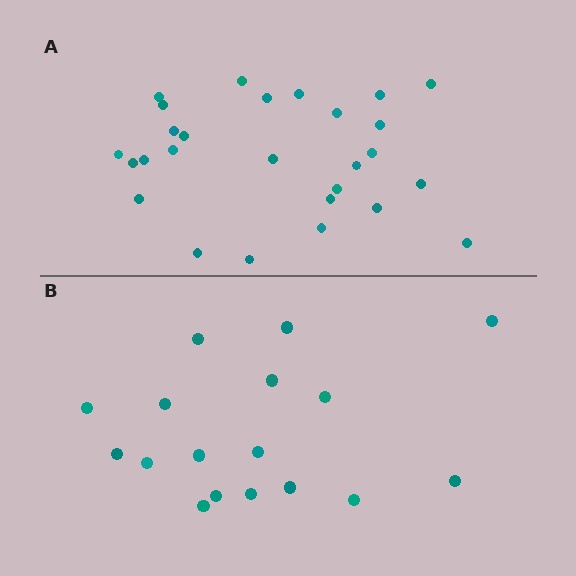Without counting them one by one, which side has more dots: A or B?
Region A (the top region) has more dots.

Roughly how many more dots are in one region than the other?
Region A has roughly 10 or so more dots than region B.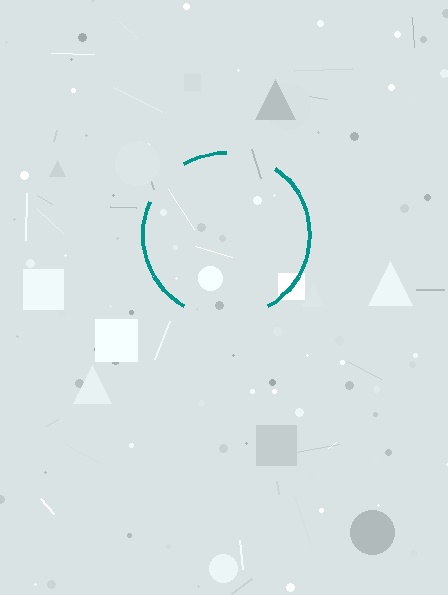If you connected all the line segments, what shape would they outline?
They would outline a circle.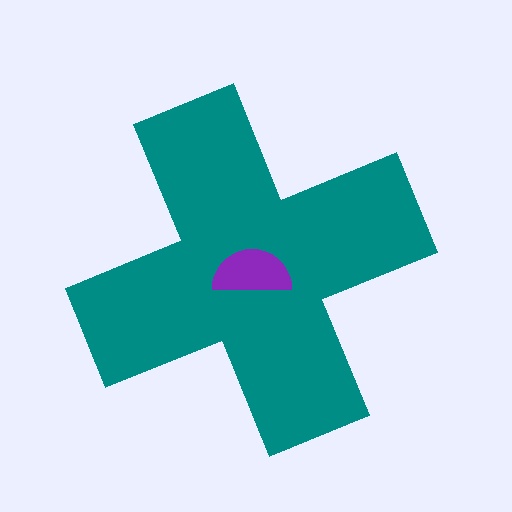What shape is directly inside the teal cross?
The purple semicircle.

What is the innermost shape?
The purple semicircle.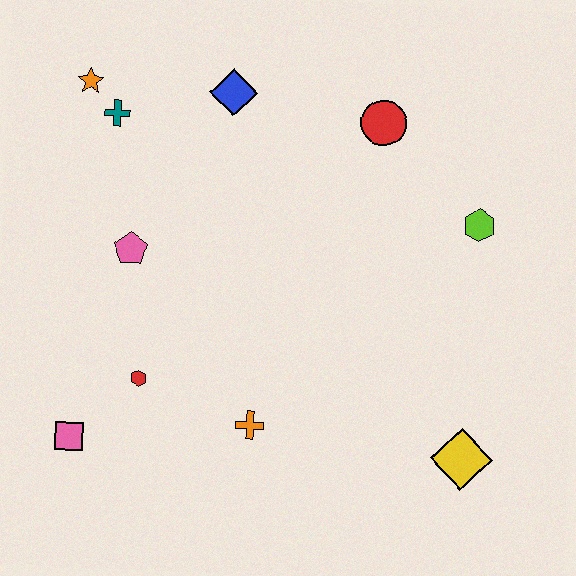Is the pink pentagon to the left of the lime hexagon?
Yes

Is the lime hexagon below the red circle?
Yes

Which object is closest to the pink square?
The red hexagon is closest to the pink square.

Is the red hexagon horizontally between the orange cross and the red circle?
No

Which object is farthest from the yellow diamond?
The orange star is farthest from the yellow diamond.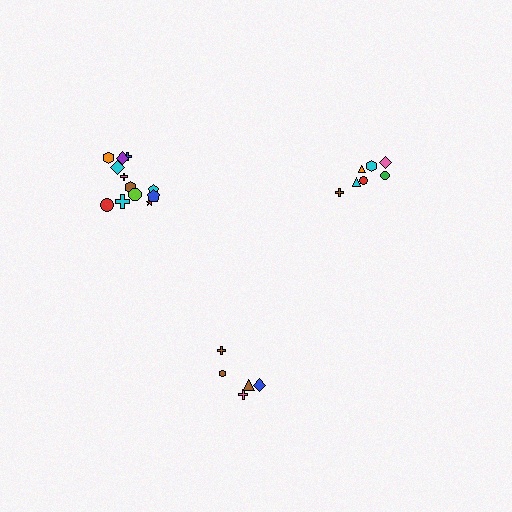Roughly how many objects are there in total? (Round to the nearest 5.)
Roughly 25 objects in total.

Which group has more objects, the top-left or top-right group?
The top-left group.